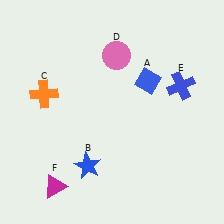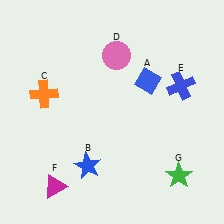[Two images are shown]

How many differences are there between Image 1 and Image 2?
There is 1 difference between the two images.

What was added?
A green star (G) was added in Image 2.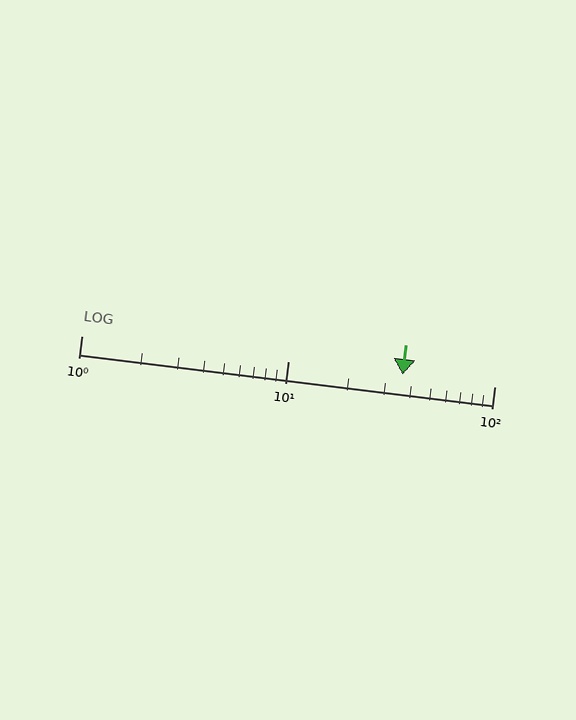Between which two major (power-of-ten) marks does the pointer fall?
The pointer is between 10 and 100.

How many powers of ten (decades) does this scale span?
The scale spans 2 decades, from 1 to 100.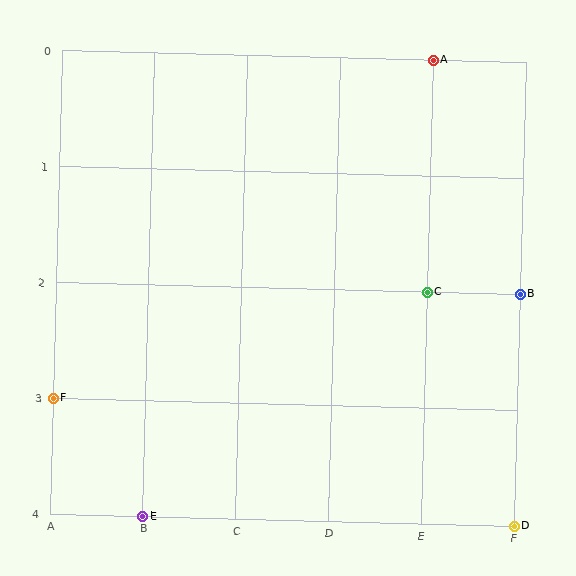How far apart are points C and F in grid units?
Points C and F are 4 columns and 1 row apart (about 4.1 grid units diagonally).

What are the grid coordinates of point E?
Point E is at grid coordinates (B, 4).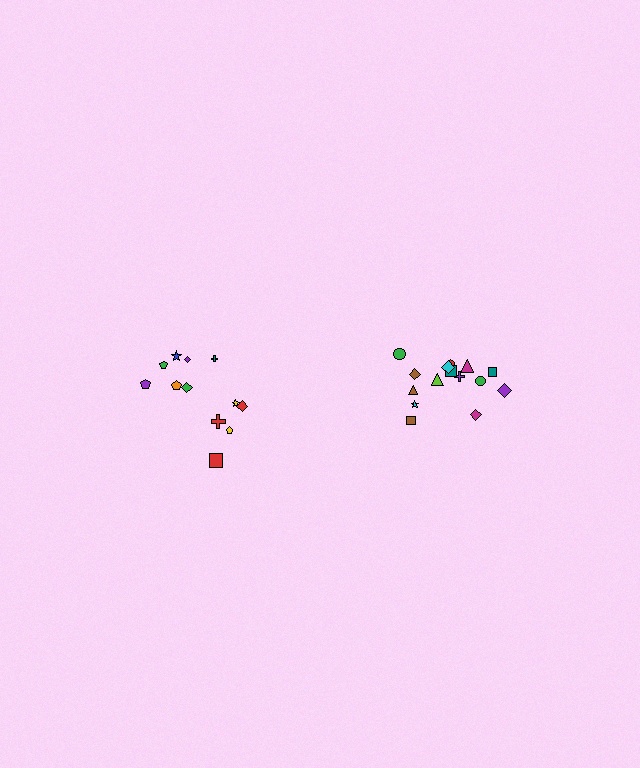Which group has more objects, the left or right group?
The right group.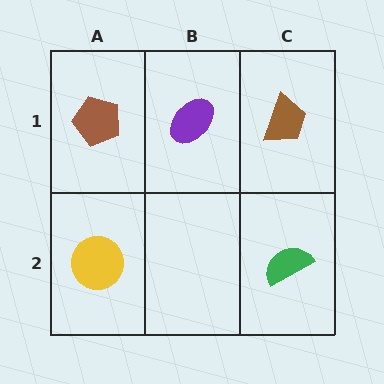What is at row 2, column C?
A green semicircle.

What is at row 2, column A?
A yellow circle.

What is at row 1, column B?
A purple ellipse.